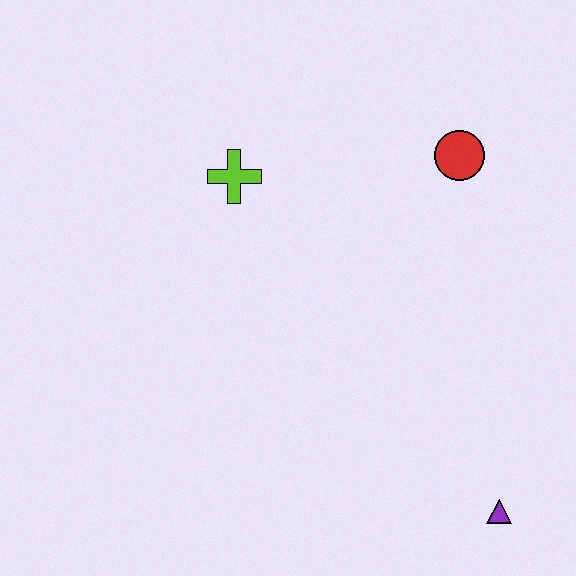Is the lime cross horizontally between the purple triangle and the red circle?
No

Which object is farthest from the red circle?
The purple triangle is farthest from the red circle.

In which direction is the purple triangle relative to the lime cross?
The purple triangle is below the lime cross.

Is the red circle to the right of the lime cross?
Yes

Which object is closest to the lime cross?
The red circle is closest to the lime cross.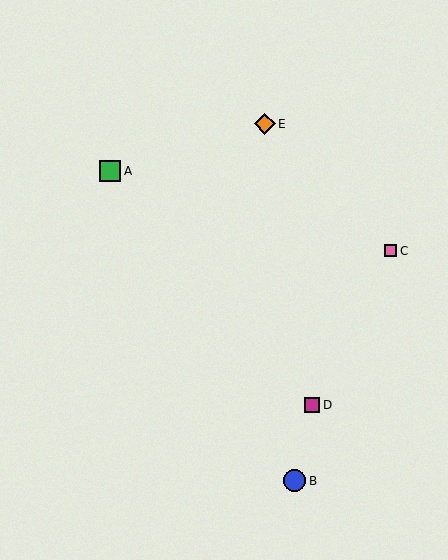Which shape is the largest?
The blue circle (labeled B) is the largest.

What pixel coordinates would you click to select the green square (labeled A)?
Click at (110, 171) to select the green square A.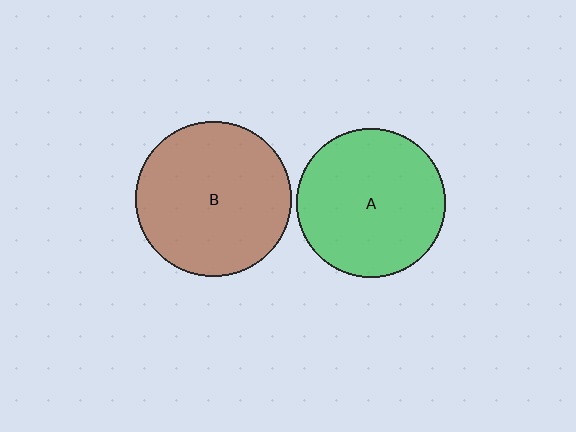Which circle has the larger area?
Circle B (brown).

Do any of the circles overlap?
No, none of the circles overlap.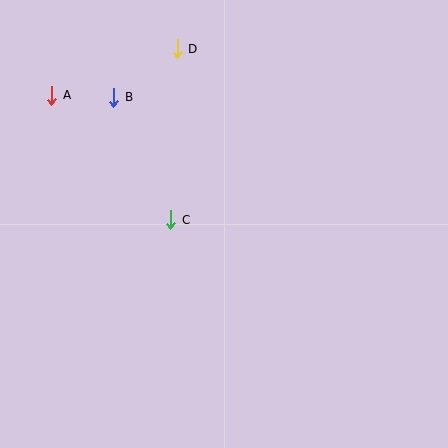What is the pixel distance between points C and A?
The distance between C and A is 172 pixels.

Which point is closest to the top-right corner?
Point D is closest to the top-right corner.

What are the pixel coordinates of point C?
Point C is at (171, 220).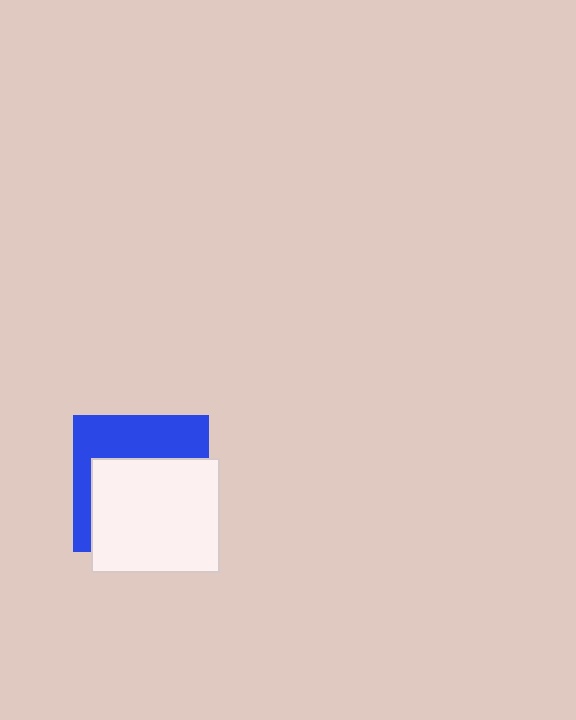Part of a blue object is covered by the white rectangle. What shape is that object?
It is a square.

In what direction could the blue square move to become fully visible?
The blue square could move up. That would shift it out from behind the white rectangle entirely.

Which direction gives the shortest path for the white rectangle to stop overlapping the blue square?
Moving down gives the shortest separation.